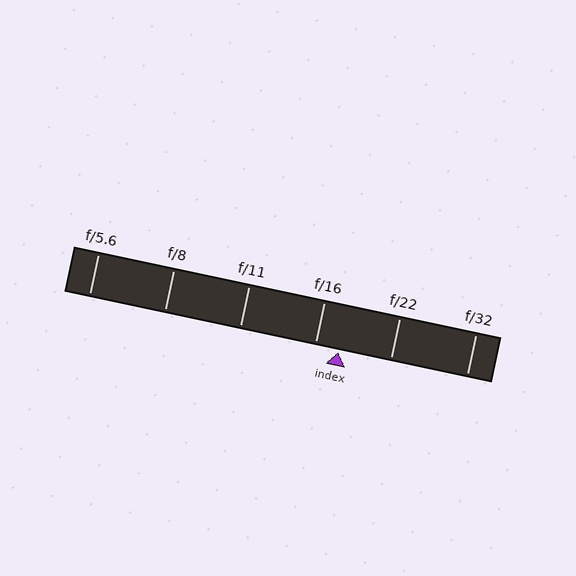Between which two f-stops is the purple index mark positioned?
The index mark is between f/16 and f/22.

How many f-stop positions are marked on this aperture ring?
There are 6 f-stop positions marked.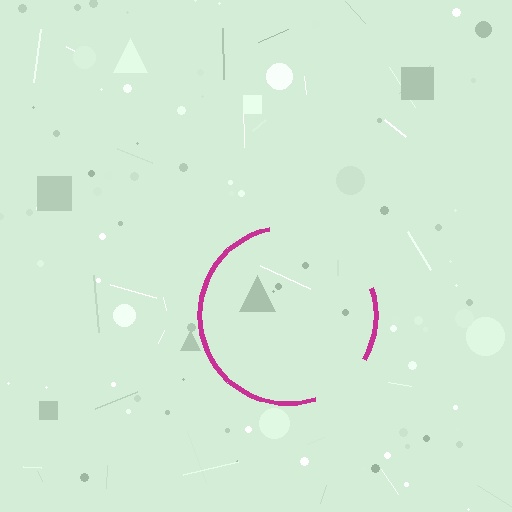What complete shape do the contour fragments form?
The contour fragments form a circle.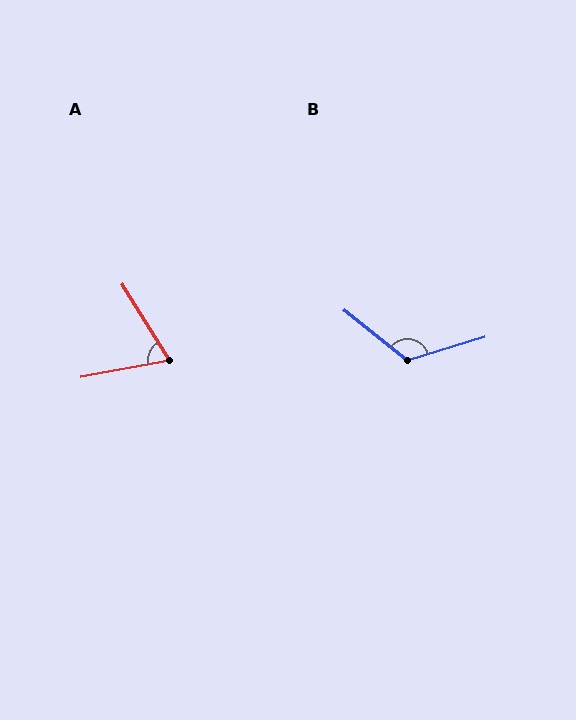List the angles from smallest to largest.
A (69°), B (125°).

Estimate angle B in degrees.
Approximately 125 degrees.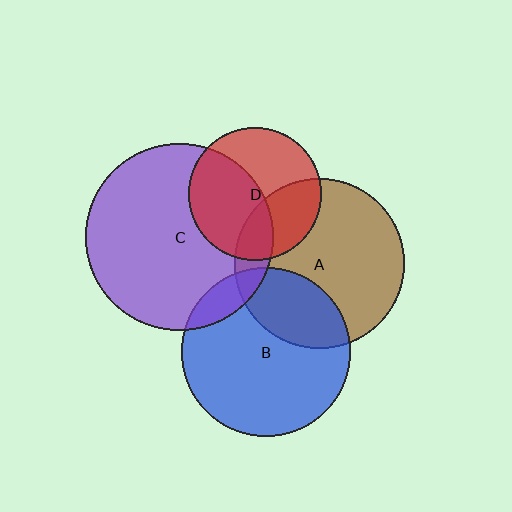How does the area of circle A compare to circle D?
Approximately 1.6 times.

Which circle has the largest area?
Circle C (purple).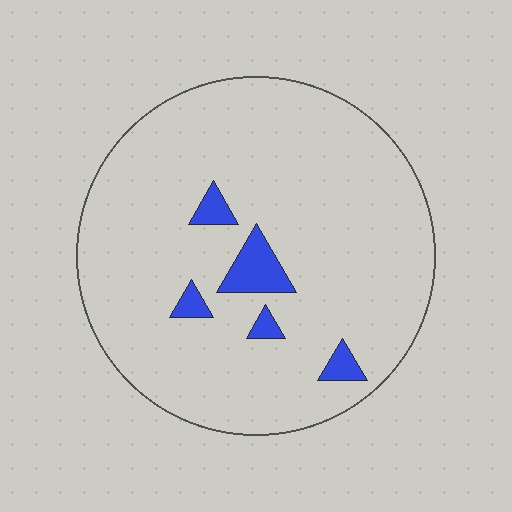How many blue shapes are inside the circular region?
5.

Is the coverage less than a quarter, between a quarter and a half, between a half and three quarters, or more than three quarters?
Less than a quarter.